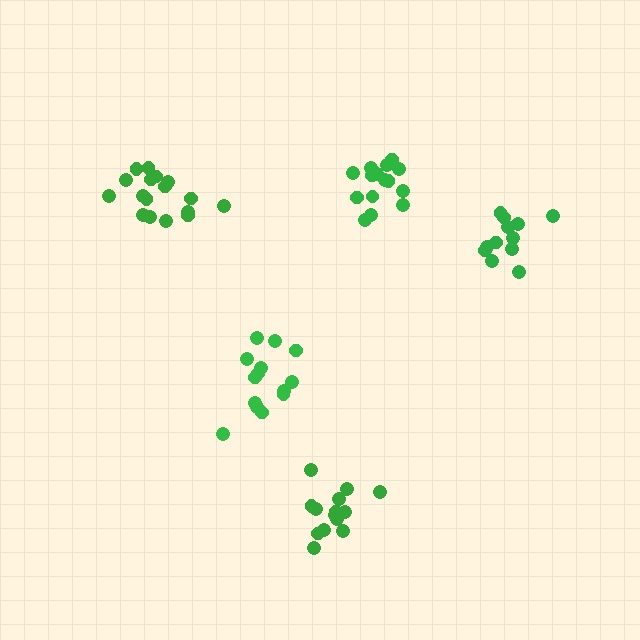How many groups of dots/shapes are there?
There are 5 groups.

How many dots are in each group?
Group 1: 17 dots, Group 2: 16 dots, Group 3: 14 dots, Group 4: 12 dots, Group 5: 14 dots (73 total).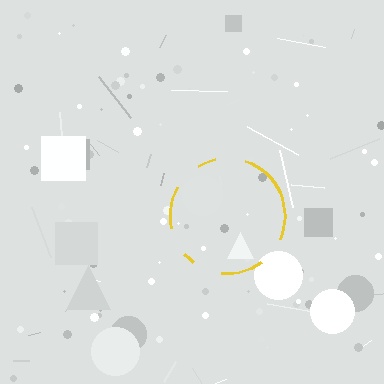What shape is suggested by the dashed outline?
The dashed outline suggests a circle.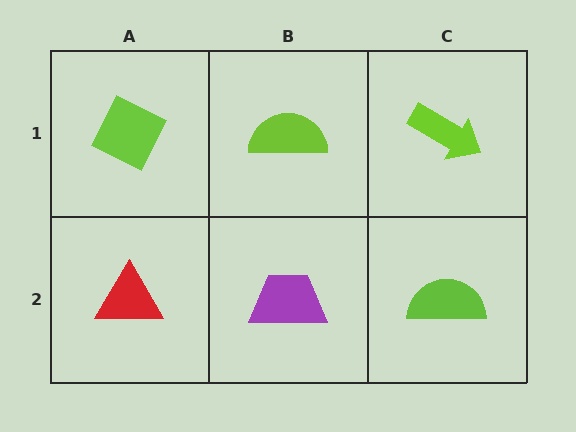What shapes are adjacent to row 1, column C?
A lime semicircle (row 2, column C), a lime semicircle (row 1, column B).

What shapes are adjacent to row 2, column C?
A lime arrow (row 1, column C), a purple trapezoid (row 2, column B).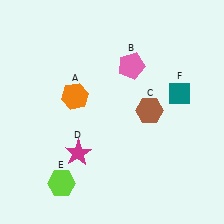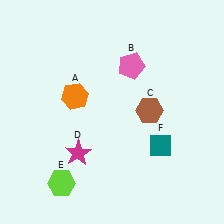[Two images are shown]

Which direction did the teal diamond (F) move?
The teal diamond (F) moved down.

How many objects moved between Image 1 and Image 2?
1 object moved between the two images.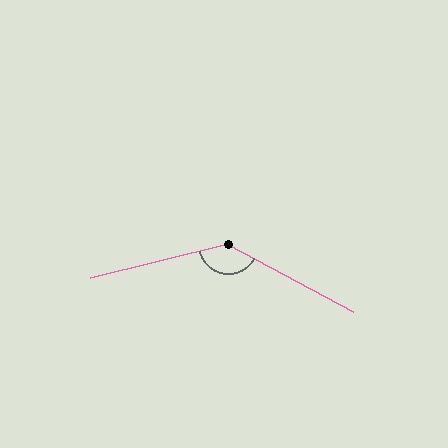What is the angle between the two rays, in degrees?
Approximately 138 degrees.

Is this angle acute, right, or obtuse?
It is obtuse.